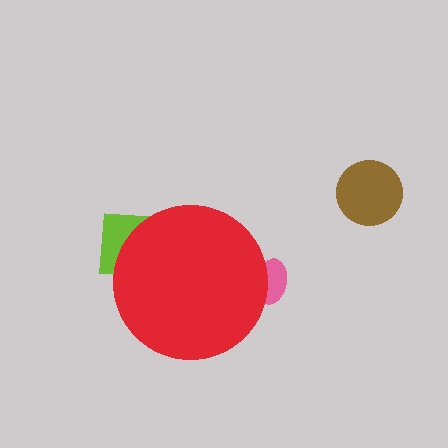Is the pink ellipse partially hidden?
Yes, the pink ellipse is partially hidden behind the red circle.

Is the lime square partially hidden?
Yes, the lime square is partially hidden behind the red circle.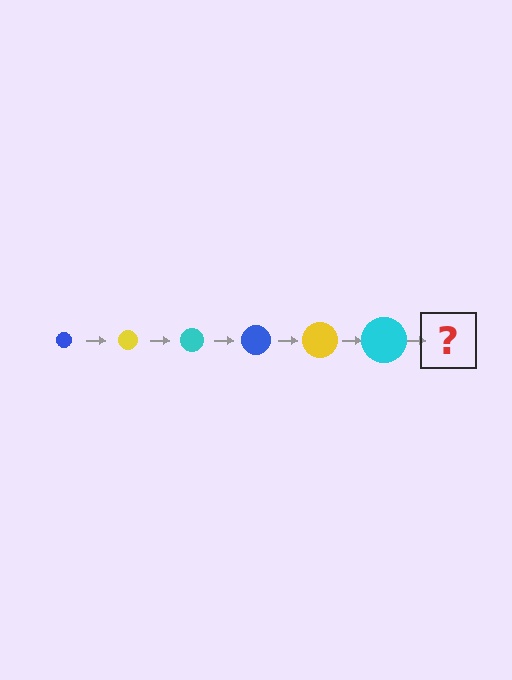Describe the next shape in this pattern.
It should be a blue circle, larger than the previous one.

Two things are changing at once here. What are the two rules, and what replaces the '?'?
The two rules are that the circle grows larger each step and the color cycles through blue, yellow, and cyan. The '?' should be a blue circle, larger than the previous one.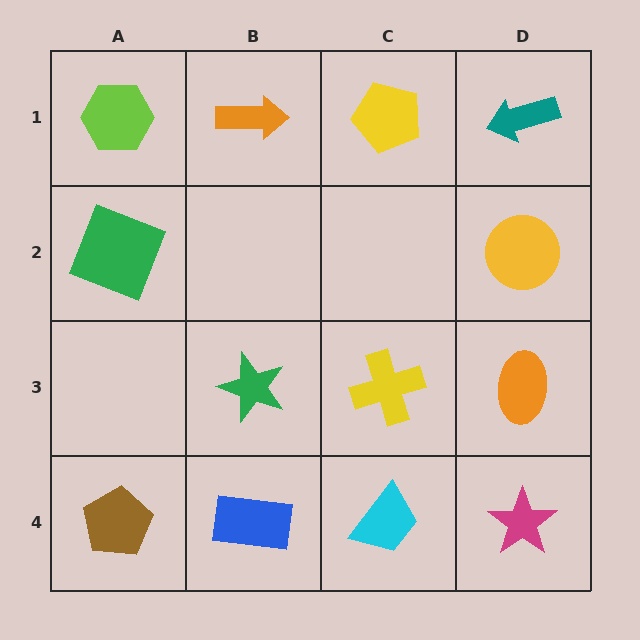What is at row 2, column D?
A yellow circle.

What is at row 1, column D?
A teal arrow.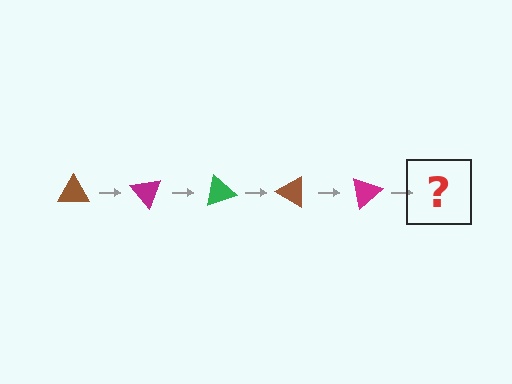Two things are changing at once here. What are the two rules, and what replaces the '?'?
The two rules are that it rotates 50 degrees each step and the color cycles through brown, magenta, and green. The '?' should be a green triangle, rotated 250 degrees from the start.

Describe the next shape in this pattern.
It should be a green triangle, rotated 250 degrees from the start.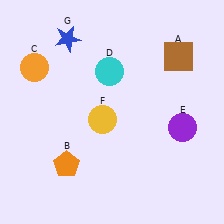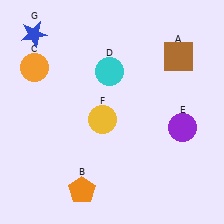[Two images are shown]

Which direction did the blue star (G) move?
The blue star (G) moved left.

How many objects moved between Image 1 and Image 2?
2 objects moved between the two images.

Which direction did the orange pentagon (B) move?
The orange pentagon (B) moved down.